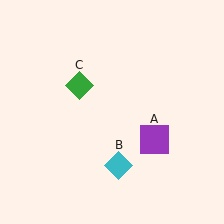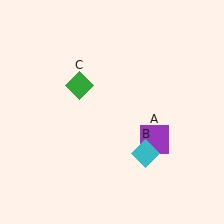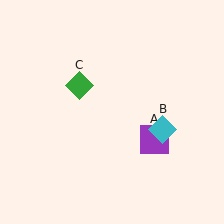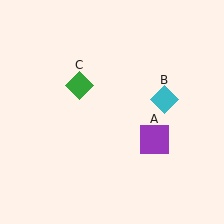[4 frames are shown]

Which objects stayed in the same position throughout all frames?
Purple square (object A) and green diamond (object C) remained stationary.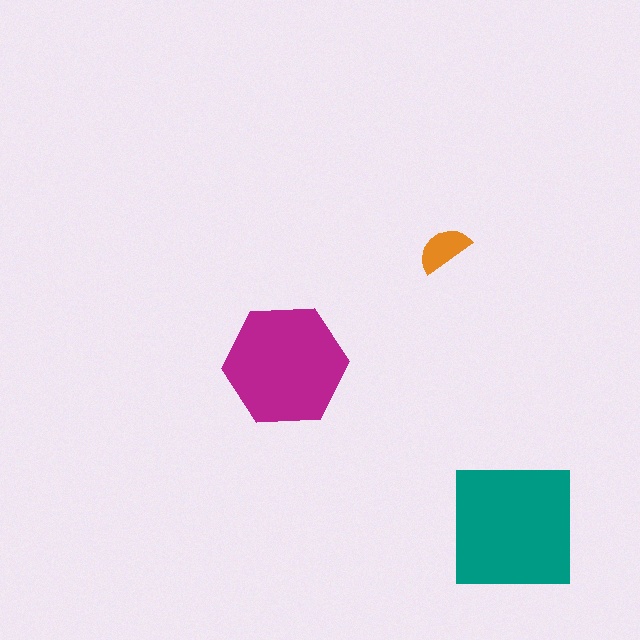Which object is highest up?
The orange semicircle is topmost.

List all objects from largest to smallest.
The teal square, the magenta hexagon, the orange semicircle.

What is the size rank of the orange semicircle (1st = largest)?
3rd.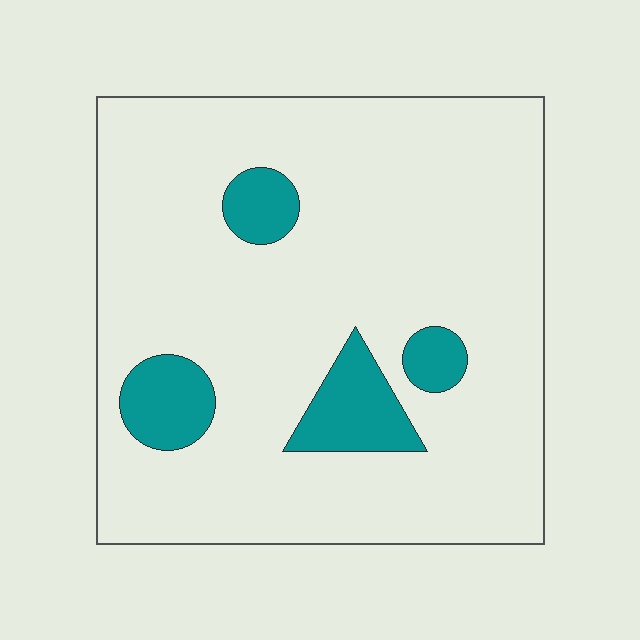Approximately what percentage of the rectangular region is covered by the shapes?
Approximately 10%.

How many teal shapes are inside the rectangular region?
4.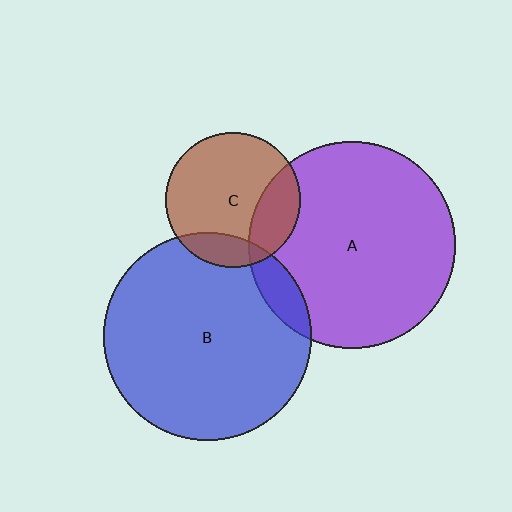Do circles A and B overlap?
Yes.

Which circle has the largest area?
Circle B (blue).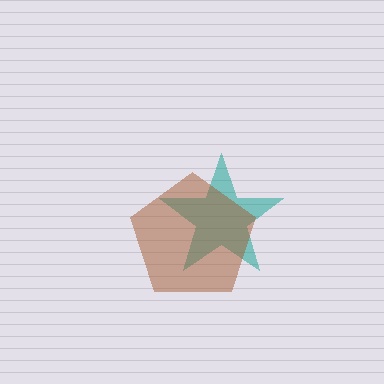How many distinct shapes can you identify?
There are 2 distinct shapes: a teal star, a brown pentagon.